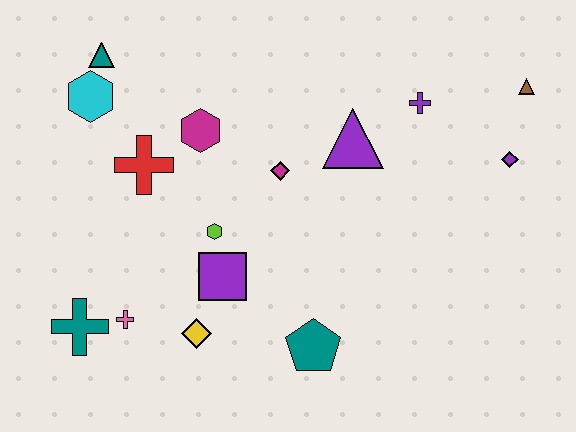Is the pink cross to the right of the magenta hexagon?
No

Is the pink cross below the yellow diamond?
No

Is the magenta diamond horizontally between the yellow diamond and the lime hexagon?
No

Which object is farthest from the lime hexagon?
The brown triangle is farthest from the lime hexagon.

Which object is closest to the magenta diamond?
The purple triangle is closest to the magenta diamond.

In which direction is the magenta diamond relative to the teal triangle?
The magenta diamond is to the right of the teal triangle.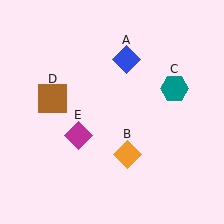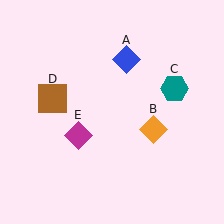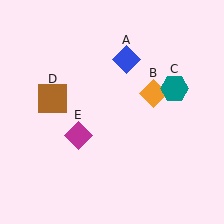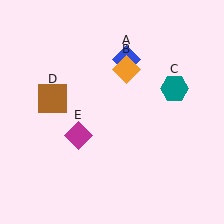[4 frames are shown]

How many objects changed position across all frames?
1 object changed position: orange diamond (object B).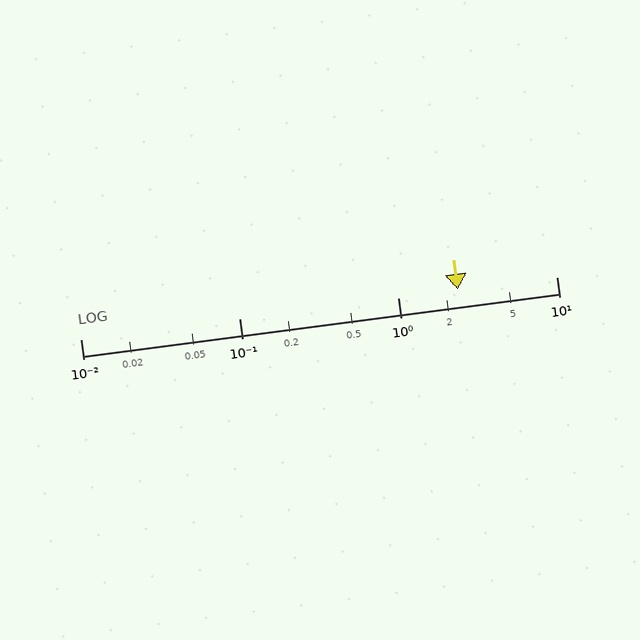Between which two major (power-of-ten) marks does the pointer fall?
The pointer is between 1 and 10.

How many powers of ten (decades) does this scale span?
The scale spans 3 decades, from 0.01 to 10.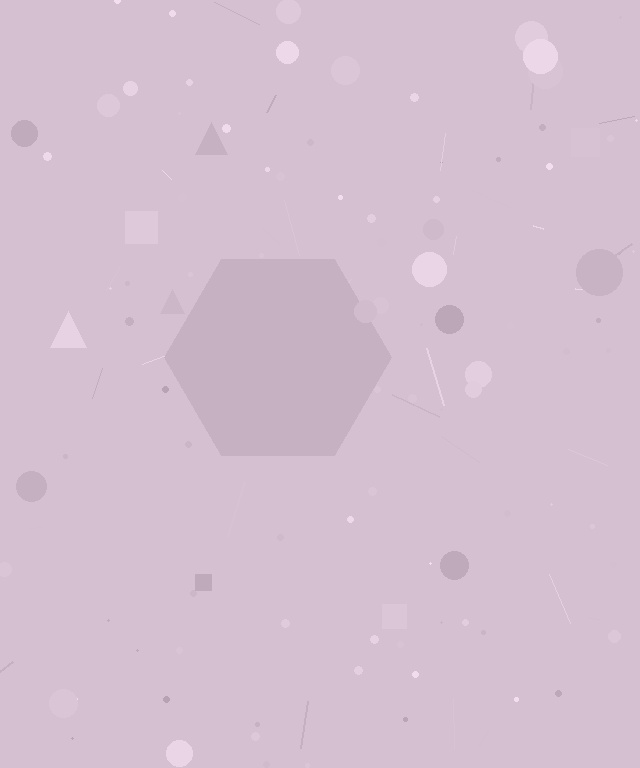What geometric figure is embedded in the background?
A hexagon is embedded in the background.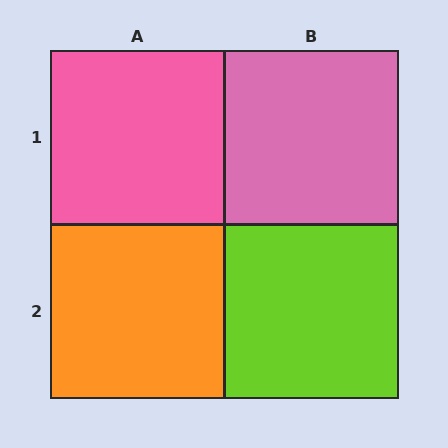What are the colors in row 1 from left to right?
Pink, pink.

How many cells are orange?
1 cell is orange.